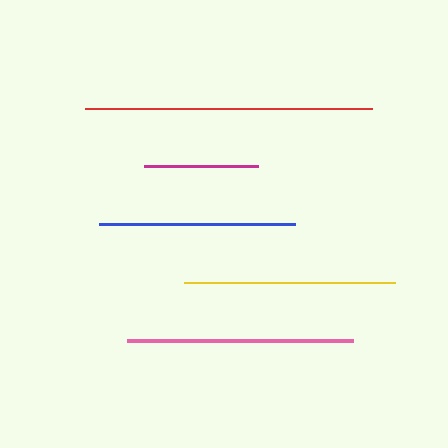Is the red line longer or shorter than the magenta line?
The red line is longer than the magenta line.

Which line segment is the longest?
The red line is the longest at approximately 286 pixels.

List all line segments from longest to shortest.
From longest to shortest: red, pink, yellow, blue, magenta.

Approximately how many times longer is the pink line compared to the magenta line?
The pink line is approximately 2.0 times the length of the magenta line.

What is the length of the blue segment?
The blue segment is approximately 196 pixels long.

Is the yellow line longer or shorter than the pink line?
The pink line is longer than the yellow line.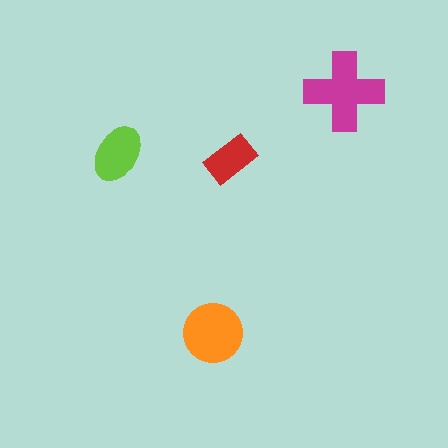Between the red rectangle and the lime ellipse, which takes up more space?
The lime ellipse.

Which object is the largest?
The magenta cross.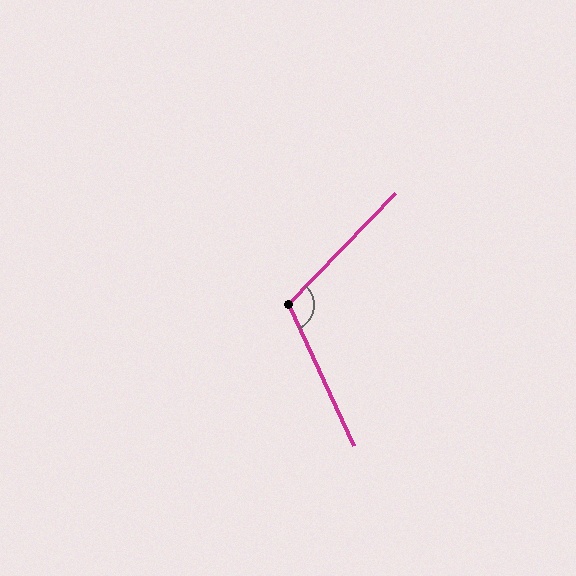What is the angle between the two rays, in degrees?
Approximately 111 degrees.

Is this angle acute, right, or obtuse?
It is obtuse.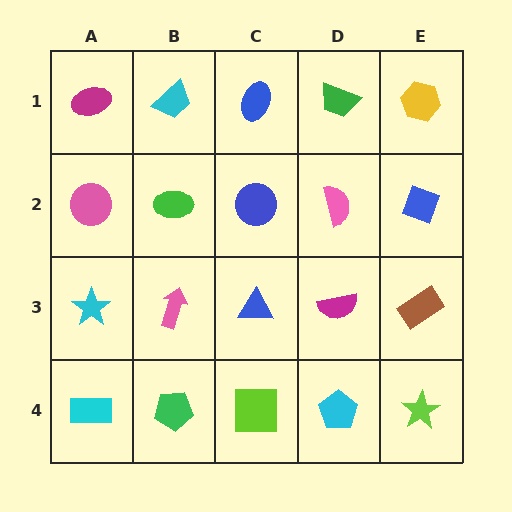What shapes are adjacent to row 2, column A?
A magenta ellipse (row 1, column A), a cyan star (row 3, column A), a green ellipse (row 2, column B).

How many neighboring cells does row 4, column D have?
3.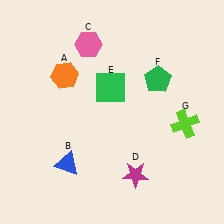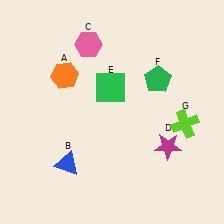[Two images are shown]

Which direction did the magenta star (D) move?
The magenta star (D) moved right.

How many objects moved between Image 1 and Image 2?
1 object moved between the two images.